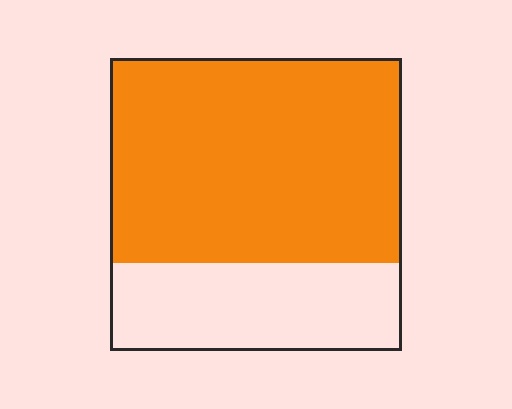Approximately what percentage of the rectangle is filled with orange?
Approximately 70%.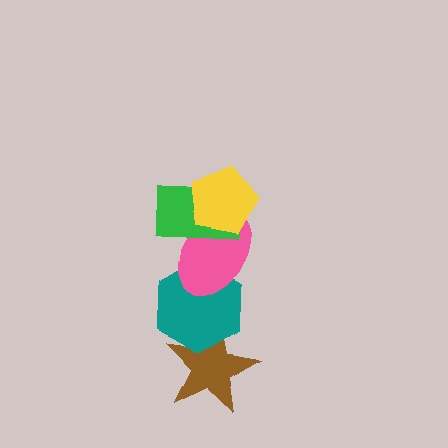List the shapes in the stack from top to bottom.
From top to bottom: the yellow pentagon, the green rectangle, the pink ellipse, the teal hexagon, the brown star.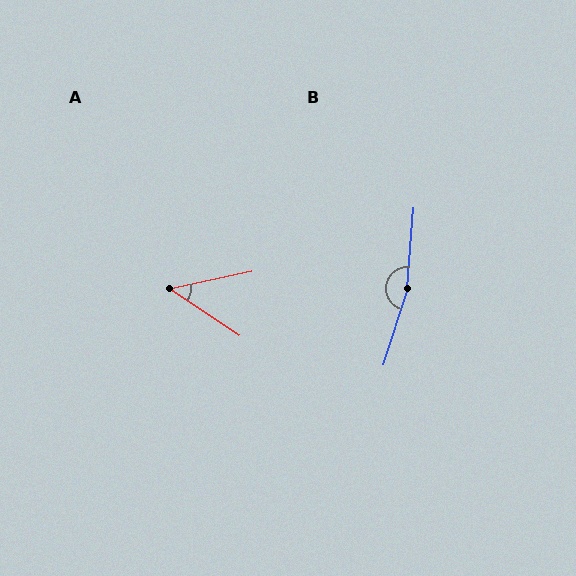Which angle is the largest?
B, at approximately 167 degrees.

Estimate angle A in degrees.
Approximately 46 degrees.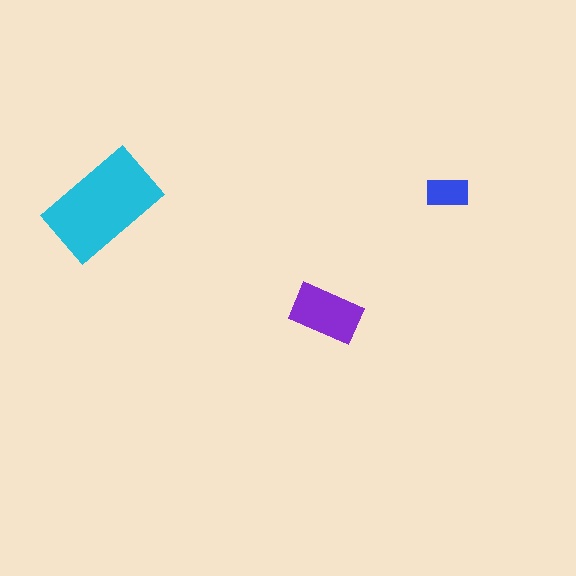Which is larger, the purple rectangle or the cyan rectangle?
The cyan one.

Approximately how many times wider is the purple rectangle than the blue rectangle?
About 1.5 times wider.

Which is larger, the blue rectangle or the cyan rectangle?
The cyan one.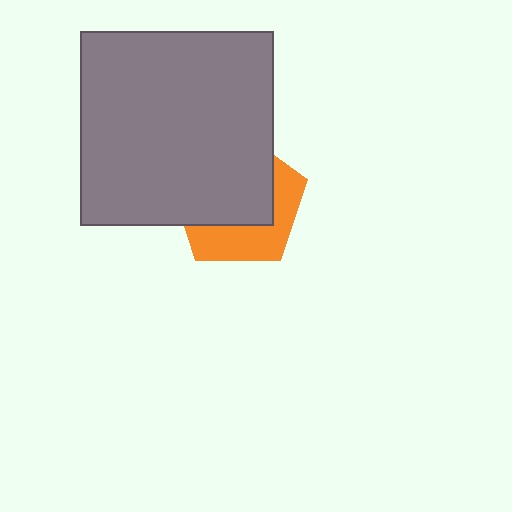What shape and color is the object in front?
The object in front is a gray square.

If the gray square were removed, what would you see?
You would see the complete orange pentagon.